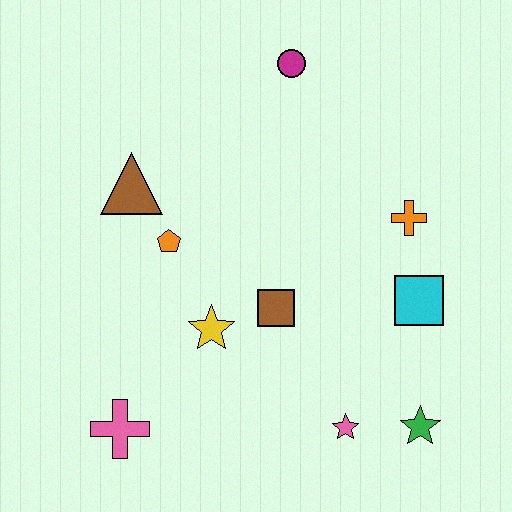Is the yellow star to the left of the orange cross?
Yes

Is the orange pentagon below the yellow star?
No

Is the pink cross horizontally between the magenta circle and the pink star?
No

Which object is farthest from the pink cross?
The magenta circle is farthest from the pink cross.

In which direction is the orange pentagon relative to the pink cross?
The orange pentagon is above the pink cross.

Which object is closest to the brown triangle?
The orange pentagon is closest to the brown triangle.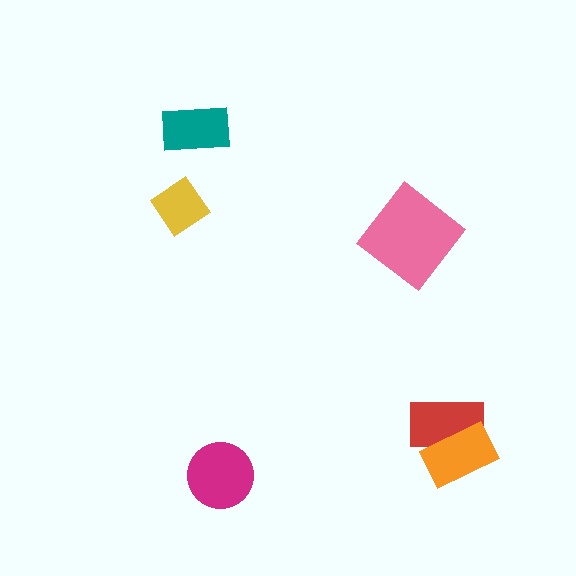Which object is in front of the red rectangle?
The orange rectangle is in front of the red rectangle.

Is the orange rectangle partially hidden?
No, no other shape covers it.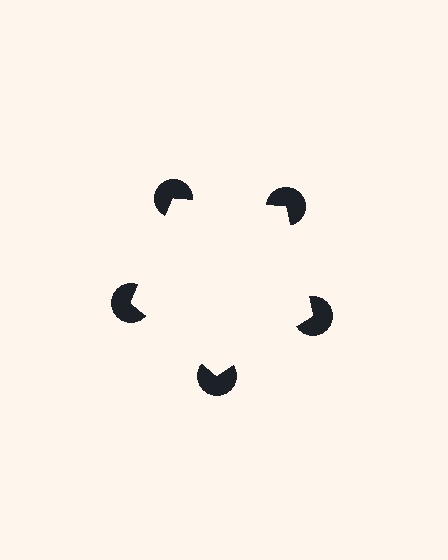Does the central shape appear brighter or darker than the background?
It typically appears slightly brighter than the background, even though no actual brightness change is drawn.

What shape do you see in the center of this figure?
An illusory pentagon — its edges are inferred from the aligned wedge cuts in the pac-man discs, not physically drawn.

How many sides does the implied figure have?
5 sides.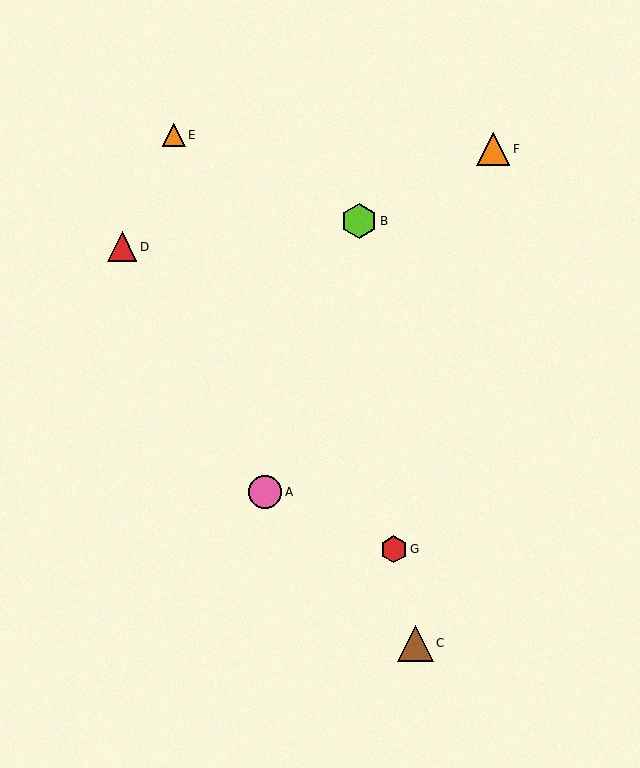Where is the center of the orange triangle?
The center of the orange triangle is at (493, 149).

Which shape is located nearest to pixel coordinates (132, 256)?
The red triangle (labeled D) at (122, 247) is nearest to that location.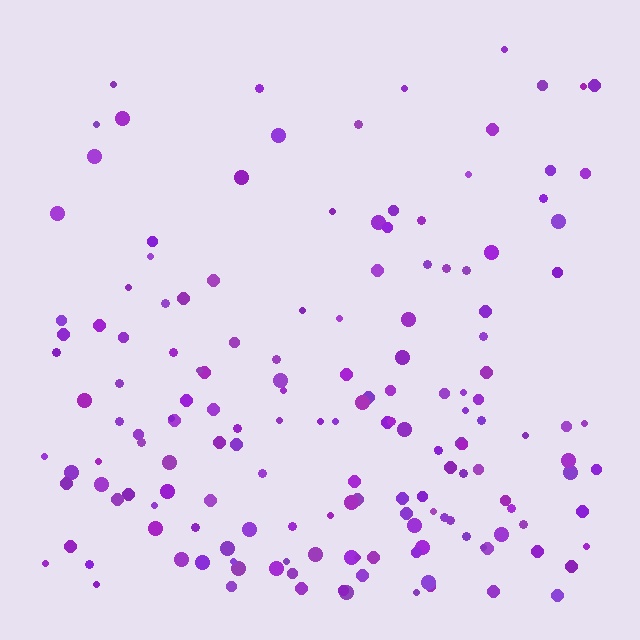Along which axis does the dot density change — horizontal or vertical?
Vertical.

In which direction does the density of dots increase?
From top to bottom, with the bottom side densest.